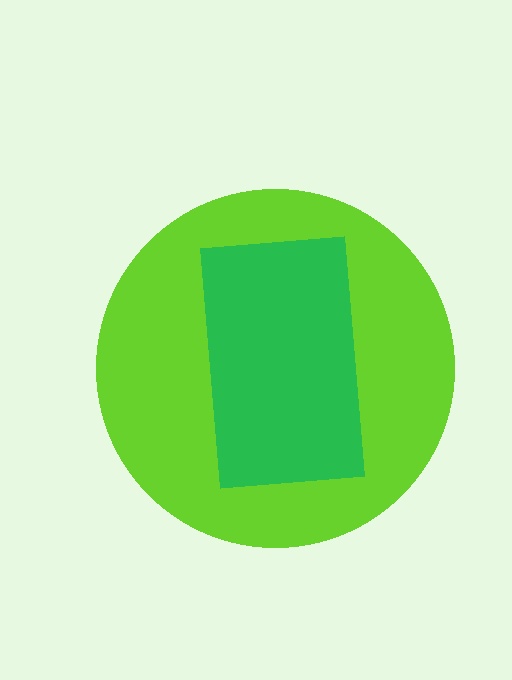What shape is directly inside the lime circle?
The green rectangle.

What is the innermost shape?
The green rectangle.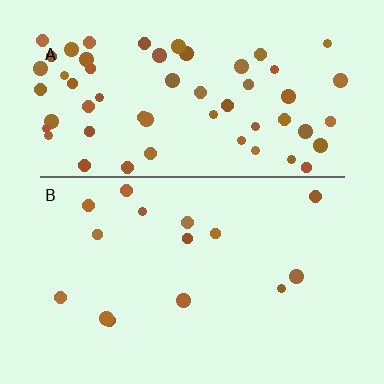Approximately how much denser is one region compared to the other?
Approximately 3.7× — region A over region B.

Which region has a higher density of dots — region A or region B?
A (the top).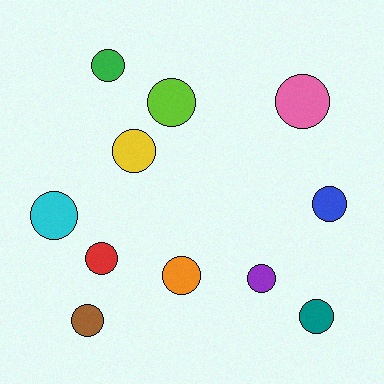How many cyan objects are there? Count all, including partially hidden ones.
There is 1 cyan object.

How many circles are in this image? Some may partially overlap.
There are 11 circles.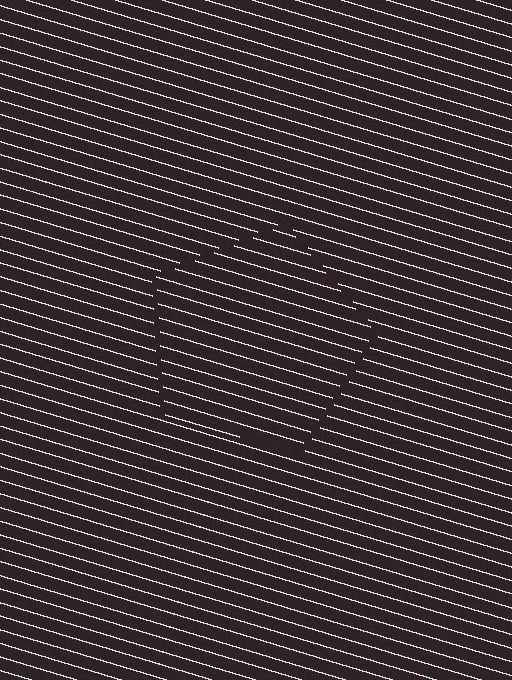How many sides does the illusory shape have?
5 sides — the line-ends trace a pentagon.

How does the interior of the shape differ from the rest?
The interior of the shape contains the same grating, shifted by half a period — the contour is defined by the phase discontinuity where line-ends from the inner and outer gratings abut.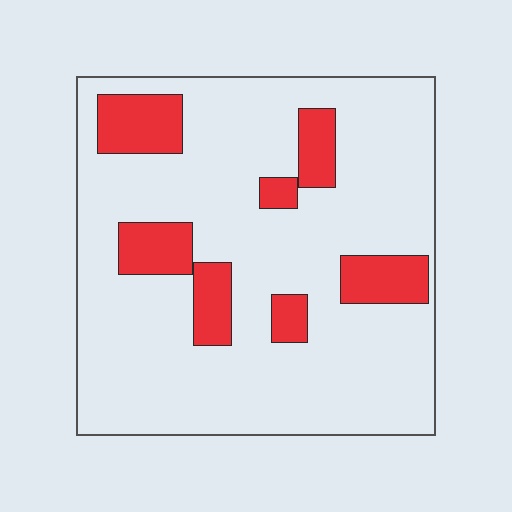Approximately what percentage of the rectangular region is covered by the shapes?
Approximately 20%.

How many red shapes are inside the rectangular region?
7.